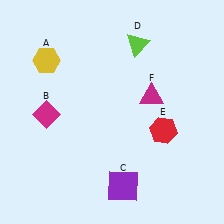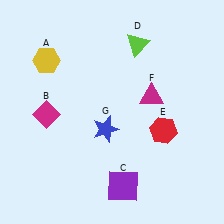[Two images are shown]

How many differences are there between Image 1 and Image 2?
There is 1 difference between the two images.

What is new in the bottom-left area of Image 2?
A blue star (G) was added in the bottom-left area of Image 2.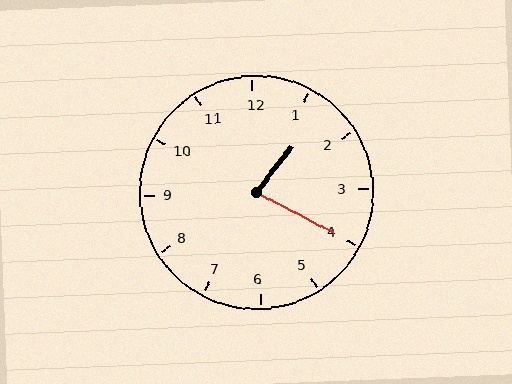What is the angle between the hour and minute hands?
Approximately 80 degrees.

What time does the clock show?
1:20.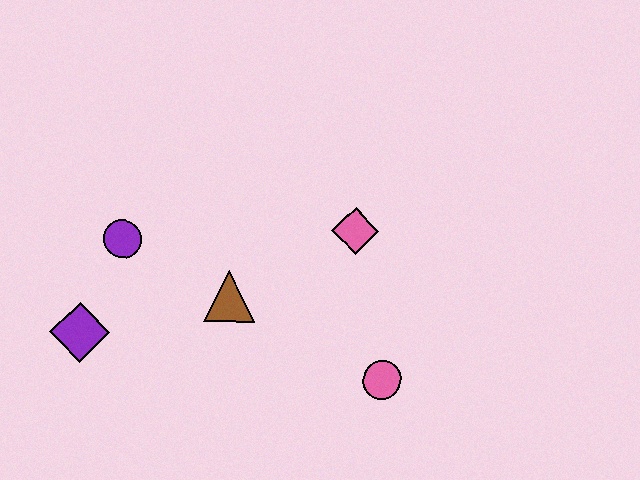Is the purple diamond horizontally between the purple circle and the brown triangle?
No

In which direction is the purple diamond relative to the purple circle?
The purple diamond is below the purple circle.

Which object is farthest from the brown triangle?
The pink circle is farthest from the brown triangle.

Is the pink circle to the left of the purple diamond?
No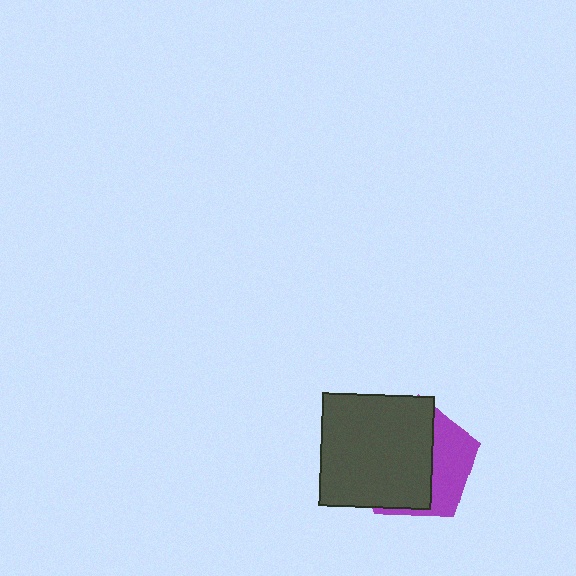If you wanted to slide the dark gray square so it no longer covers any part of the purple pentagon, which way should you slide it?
Slide it left — that is the most direct way to separate the two shapes.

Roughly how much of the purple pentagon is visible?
A small part of it is visible (roughly 35%).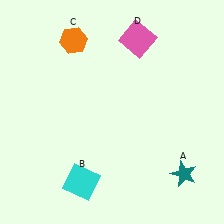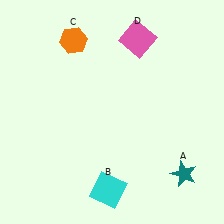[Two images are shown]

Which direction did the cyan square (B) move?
The cyan square (B) moved right.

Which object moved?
The cyan square (B) moved right.